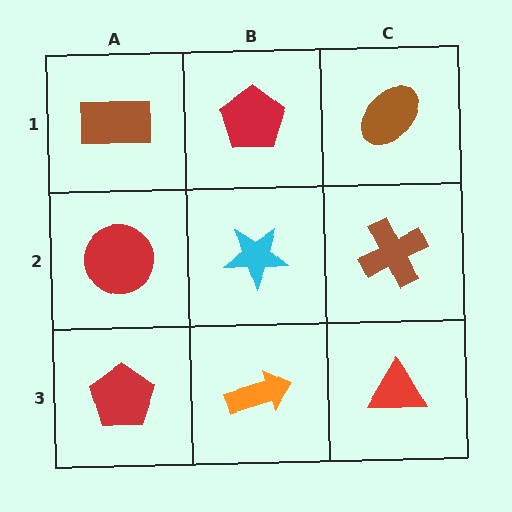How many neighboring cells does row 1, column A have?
2.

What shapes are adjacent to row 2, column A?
A brown rectangle (row 1, column A), a red pentagon (row 3, column A), a cyan star (row 2, column B).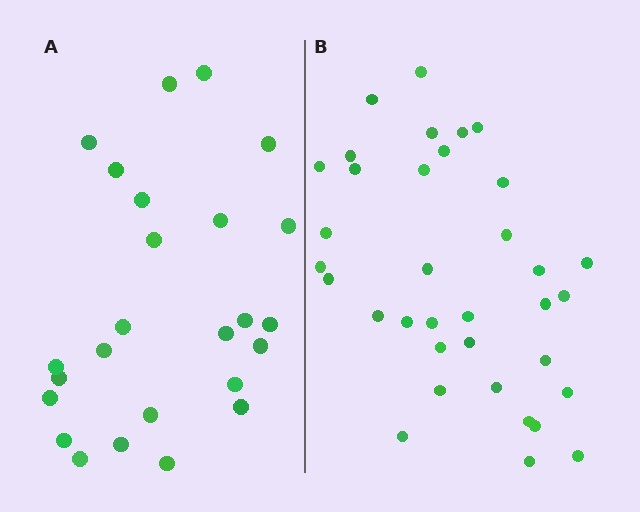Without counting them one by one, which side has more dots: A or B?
Region B (the right region) has more dots.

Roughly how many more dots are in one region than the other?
Region B has roughly 10 or so more dots than region A.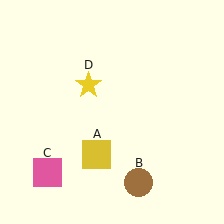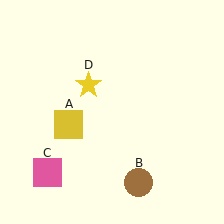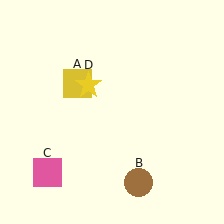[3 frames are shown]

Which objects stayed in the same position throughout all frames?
Brown circle (object B) and pink square (object C) and yellow star (object D) remained stationary.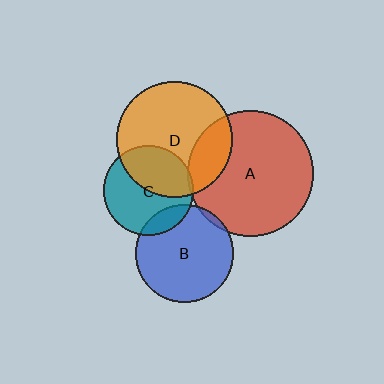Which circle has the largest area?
Circle A (red).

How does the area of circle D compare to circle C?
Approximately 1.7 times.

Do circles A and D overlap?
Yes.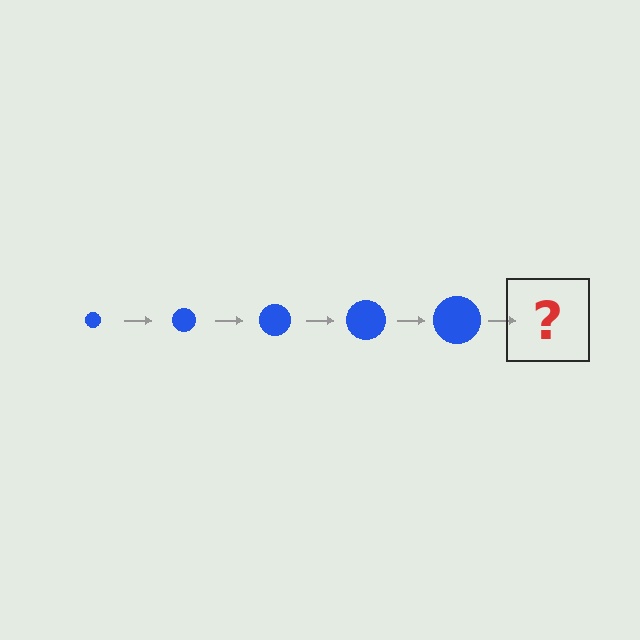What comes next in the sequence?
The next element should be a blue circle, larger than the previous one.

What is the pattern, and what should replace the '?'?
The pattern is that the circle gets progressively larger each step. The '?' should be a blue circle, larger than the previous one.